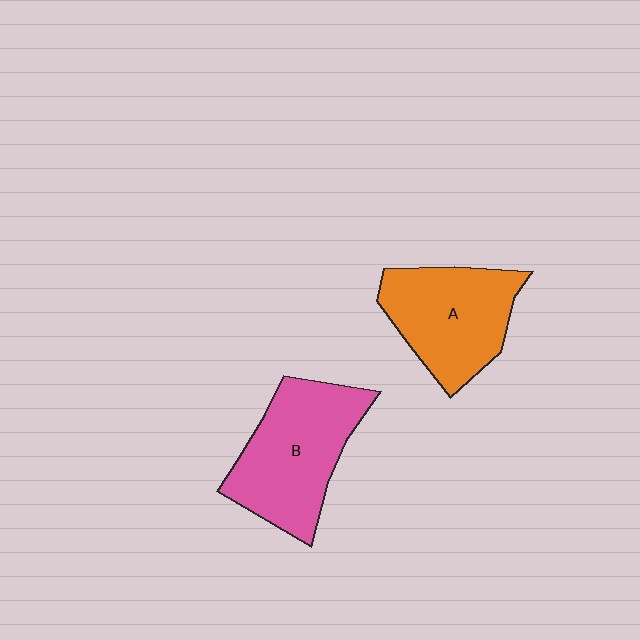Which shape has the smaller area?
Shape A (orange).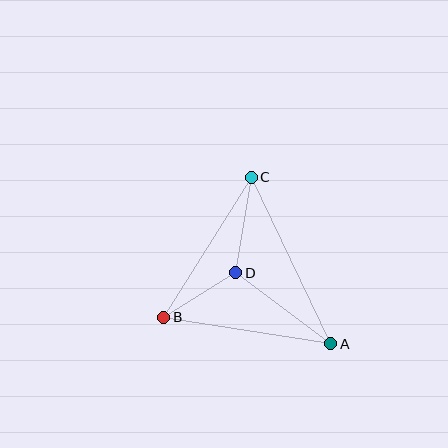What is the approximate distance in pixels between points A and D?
The distance between A and D is approximately 118 pixels.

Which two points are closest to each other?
Points B and D are closest to each other.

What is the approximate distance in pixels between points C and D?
The distance between C and D is approximately 97 pixels.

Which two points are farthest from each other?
Points A and C are farthest from each other.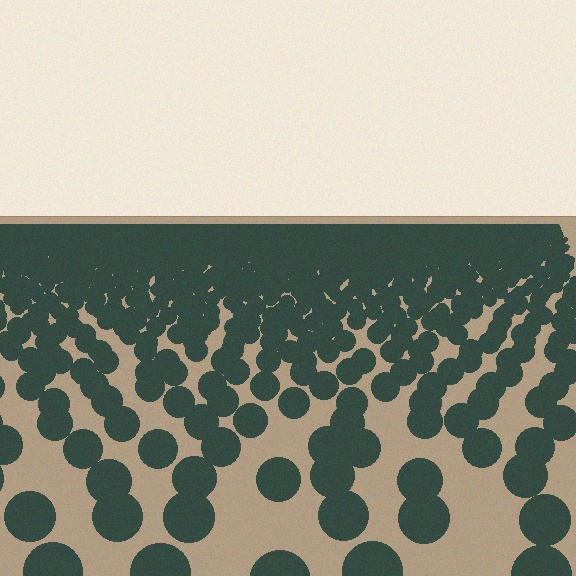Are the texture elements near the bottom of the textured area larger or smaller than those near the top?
Larger. Near the bottom, elements are closer to the viewer and appear at a bigger on-screen size.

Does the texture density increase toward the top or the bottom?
Density increases toward the top.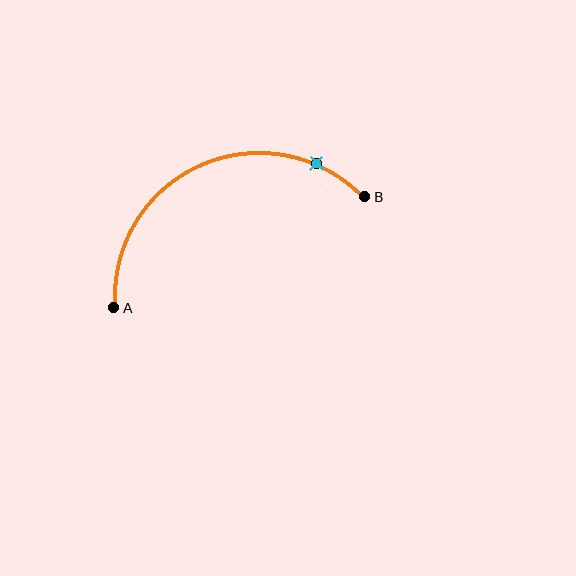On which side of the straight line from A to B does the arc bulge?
The arc bulges above the straight line connecting A and B.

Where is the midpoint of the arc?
The arc midpoint is the point on the curve farthest from the straight line joining A and B. It sits above that line.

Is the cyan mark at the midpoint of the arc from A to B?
No. The cyan mark lies on the arc but is closer to endpoint B. The arc midpoint would be at the point on the curve equidistant along the arc from both A and B.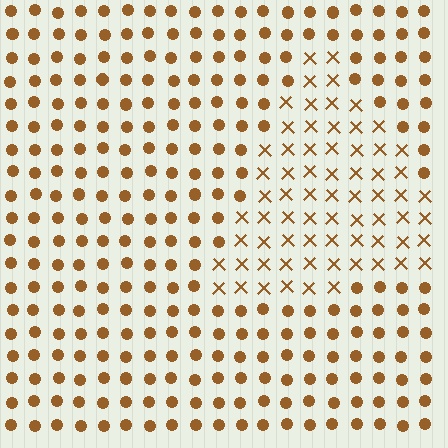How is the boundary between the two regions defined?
The boundary is defined by a change in element shape: X marks inside vs. circles outside. All elements share the same color and spacing.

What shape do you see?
I see a triangle.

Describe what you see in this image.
The image is filled with small brown elements arranged in a uniform grid. A triangle-shaped region contains X marks, while the surrounding area contains circles. The boundary is defined purely by the change in element shape.